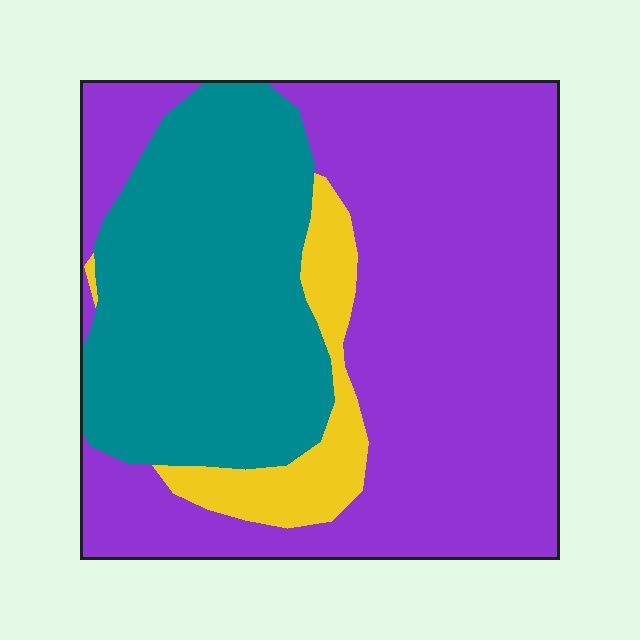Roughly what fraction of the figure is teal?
Teal covers 34% of the figure.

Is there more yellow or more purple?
Purple.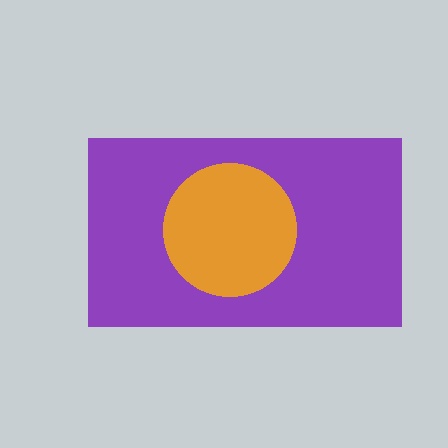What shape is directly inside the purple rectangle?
The orange circle.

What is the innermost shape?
The orange circle.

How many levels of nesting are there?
2.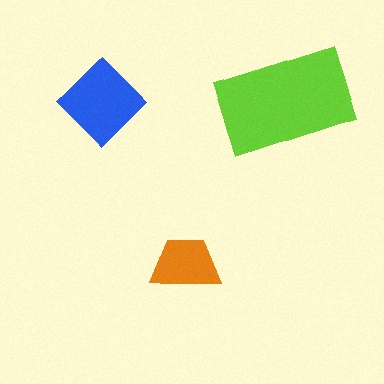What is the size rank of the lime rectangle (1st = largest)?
1st.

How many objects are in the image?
There are 3 objects in the image.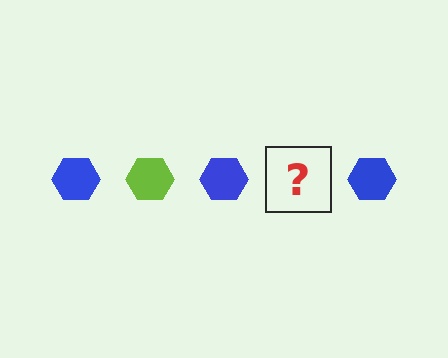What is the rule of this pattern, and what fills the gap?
The rule is that the pattern cycles through blue, lime hexagons. The gap should be filled with a lime hexagon.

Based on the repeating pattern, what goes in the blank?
The blank should be a lime hexagon.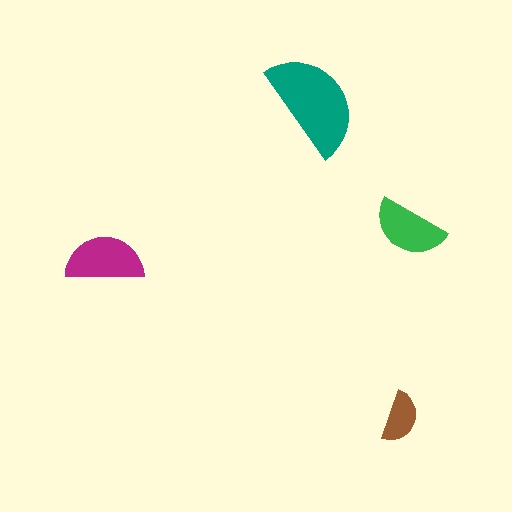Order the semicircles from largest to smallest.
the teal one, the magenta one, the green one, the brown one.